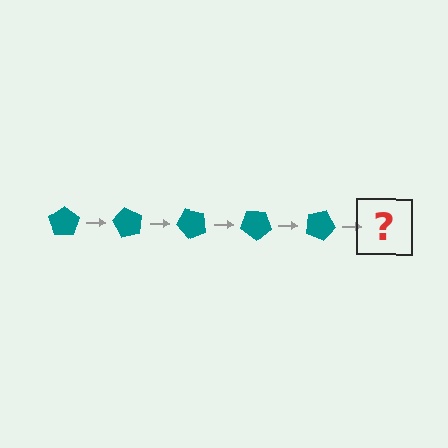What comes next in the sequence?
The next element should be a teal pentagon rotated 300 degrees.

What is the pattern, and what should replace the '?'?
The pattern is that the pentagon rotates 60 degrees each step. The '?' should be a teal pentagon rotated 300 degrees.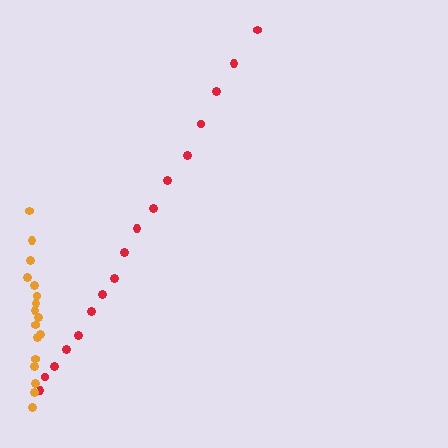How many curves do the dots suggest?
There are 2 distinct paths.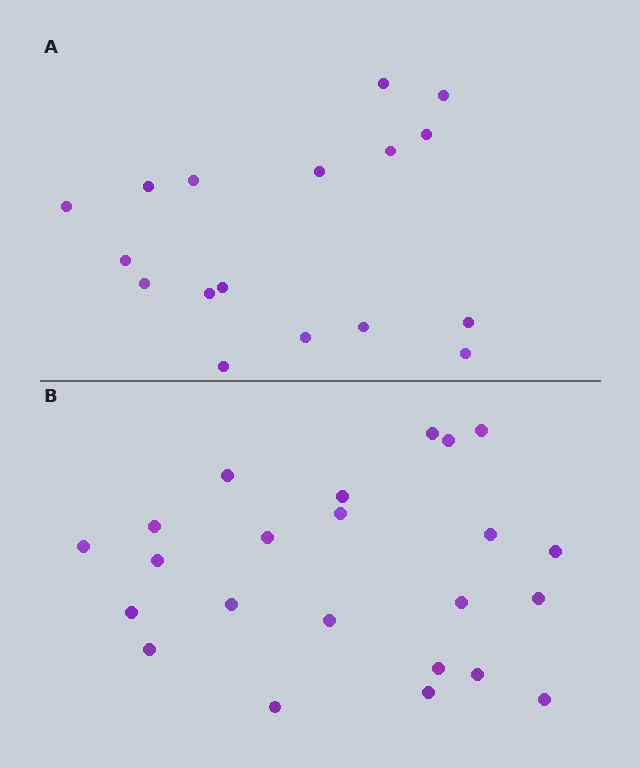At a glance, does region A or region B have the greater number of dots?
Region B (the bottom region) has more dots.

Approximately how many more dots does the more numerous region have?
Region B has about 6 more dots than region A.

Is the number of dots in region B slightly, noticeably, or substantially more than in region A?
Region B has noticeably more, but not dramatically so. The ratio is roughly 1.4 to 1.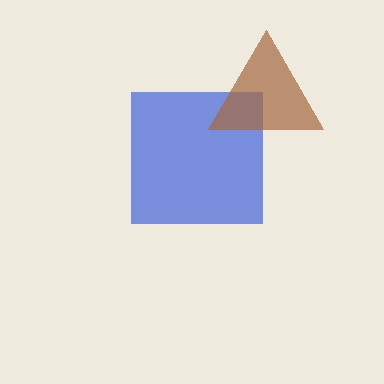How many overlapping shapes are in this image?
There are 2 overlapping shapes in the image.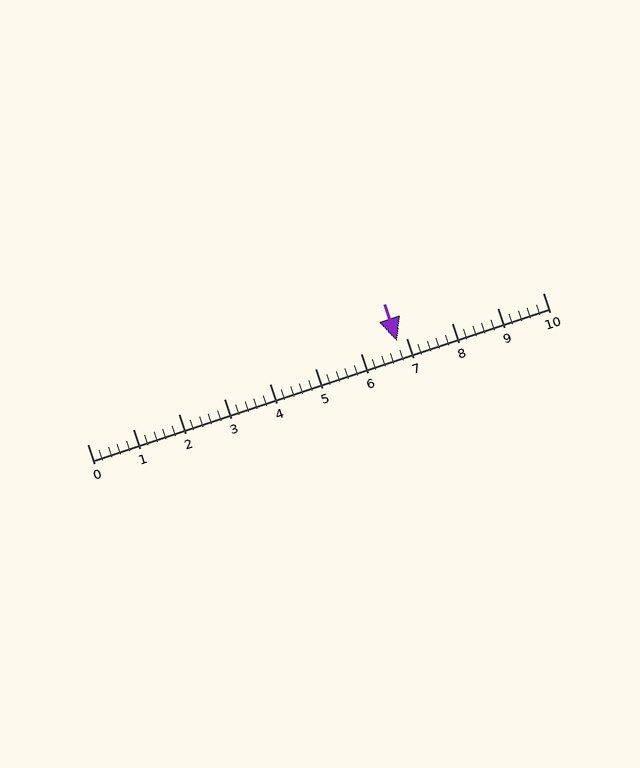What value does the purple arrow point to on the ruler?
The purple arrow points to approximately 6.8.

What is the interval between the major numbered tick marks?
The major tick marks are spaced 1 units apart.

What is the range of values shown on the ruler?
The ruler shows values from 0 to 10.